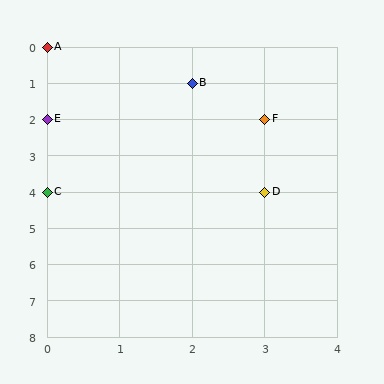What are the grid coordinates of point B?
Point B is at grid coordinates (2, 1).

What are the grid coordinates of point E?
Point E is at grid coordinates (0, 2).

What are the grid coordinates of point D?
Point D is at grid coordinates (3, 4).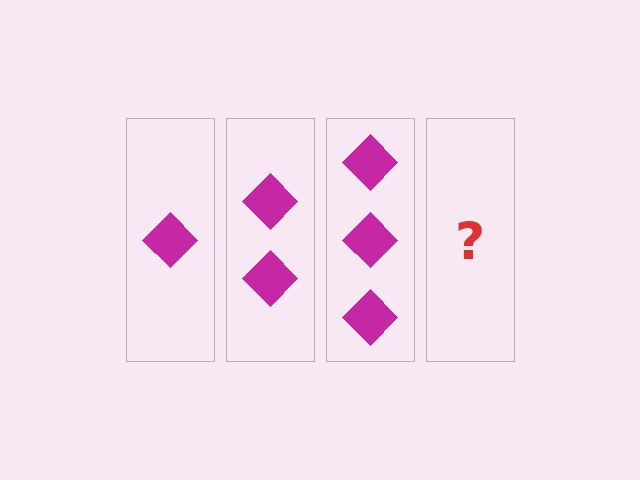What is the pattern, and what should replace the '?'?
The pattern is that each step adds one more diamond. The '?' should be 4 diamonds.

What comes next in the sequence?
The next element should be 4 diamonds.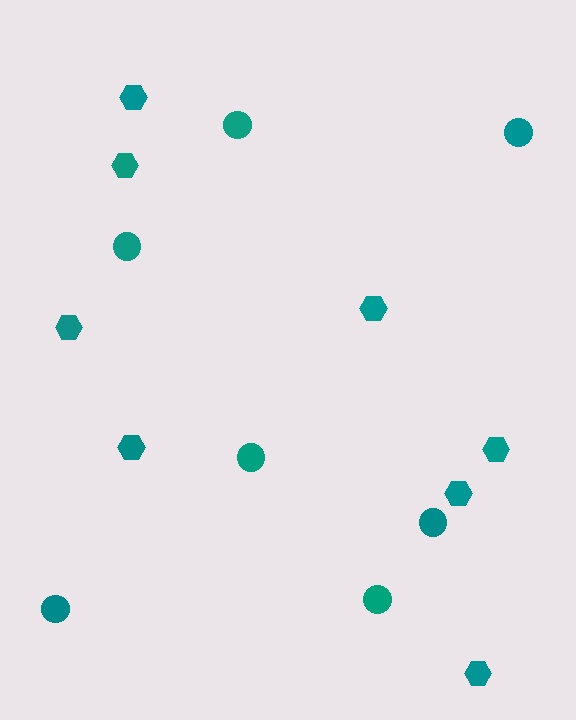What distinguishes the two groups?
There are 2 groups: one group of circles (7) and one group of hexagons (8).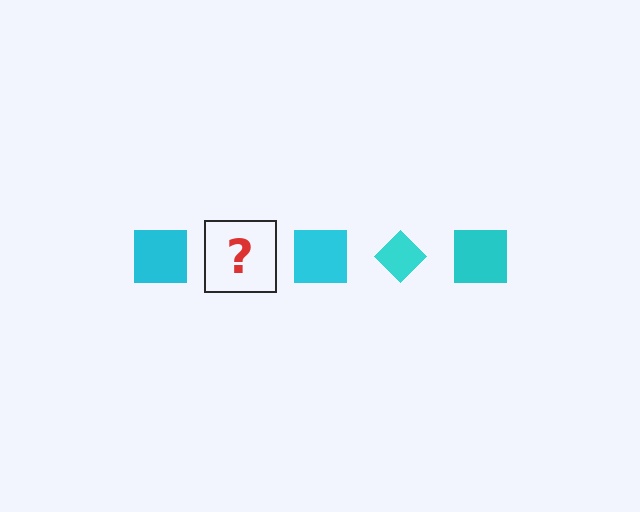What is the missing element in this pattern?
The missing element is a cyan diamond.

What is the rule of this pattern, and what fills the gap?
The rule is that the pattern cycles through square, diamond shapes in cyan. The gap should be filled with a cyan diamond.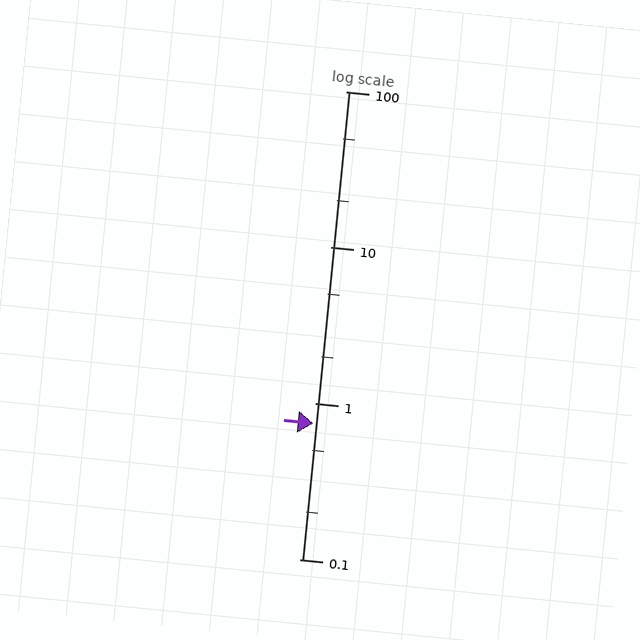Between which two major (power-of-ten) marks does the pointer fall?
The pointer is between 0.1 and 1.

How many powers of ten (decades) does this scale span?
The scale spans 3 decades, from 0.1 to 100.